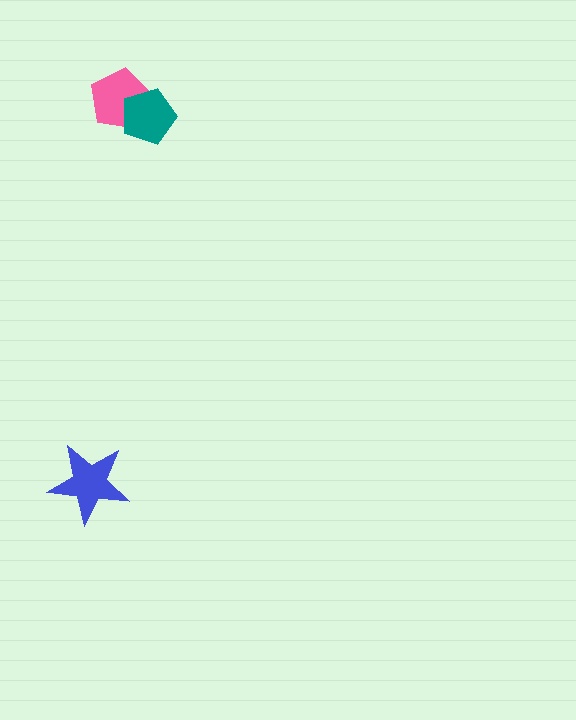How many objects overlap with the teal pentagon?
1 object overlaps with the teal pentagon.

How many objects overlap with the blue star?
0 objects overlap with the blue star.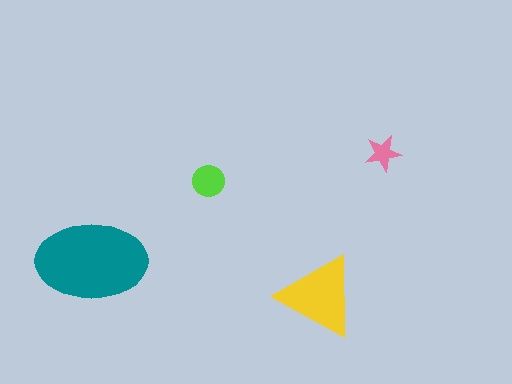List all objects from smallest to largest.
The pink star, the lime circle, the yellow triangle, the teal ellipse.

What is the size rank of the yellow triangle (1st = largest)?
2nd.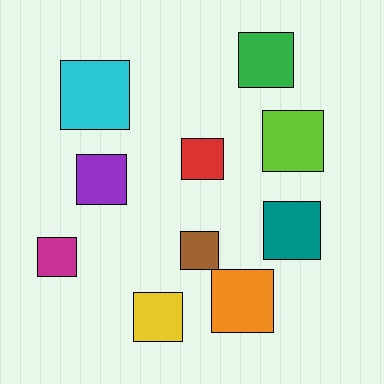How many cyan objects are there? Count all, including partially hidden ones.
There is 1 cyan object.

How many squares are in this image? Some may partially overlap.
There are 10 squares.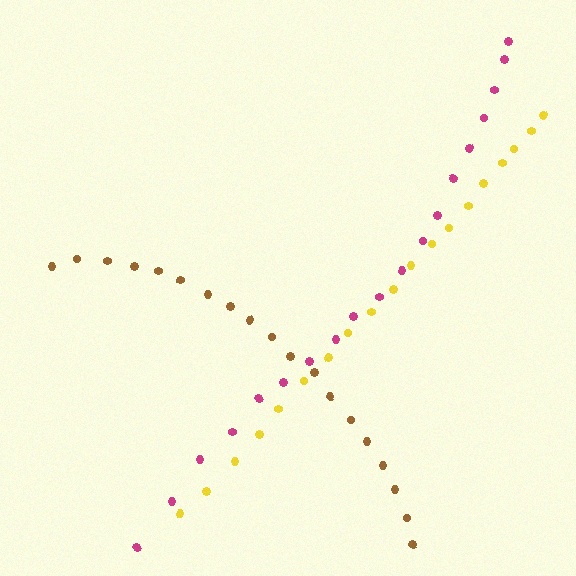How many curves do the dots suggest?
There are 3 distinct paths.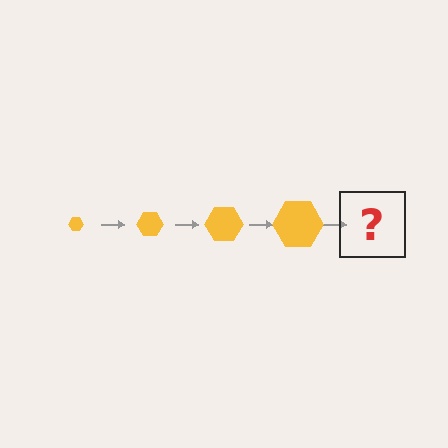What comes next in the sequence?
The next element should be a yellow hexagon, larger than the previous one.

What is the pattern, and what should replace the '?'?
The pattern is that the hexagon gets progressively larger each step. The '?' should be a yellow hexagon, larger than the previous one.